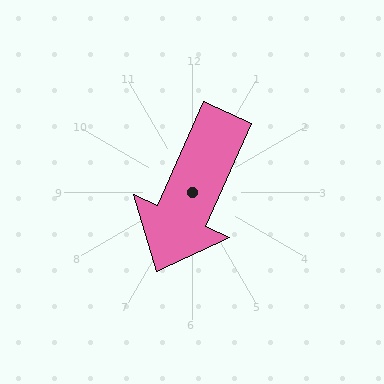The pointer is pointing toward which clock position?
Roughly 7 o'clock.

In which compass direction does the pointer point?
Southwest.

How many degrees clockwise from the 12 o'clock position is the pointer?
Approximately 204 degrees.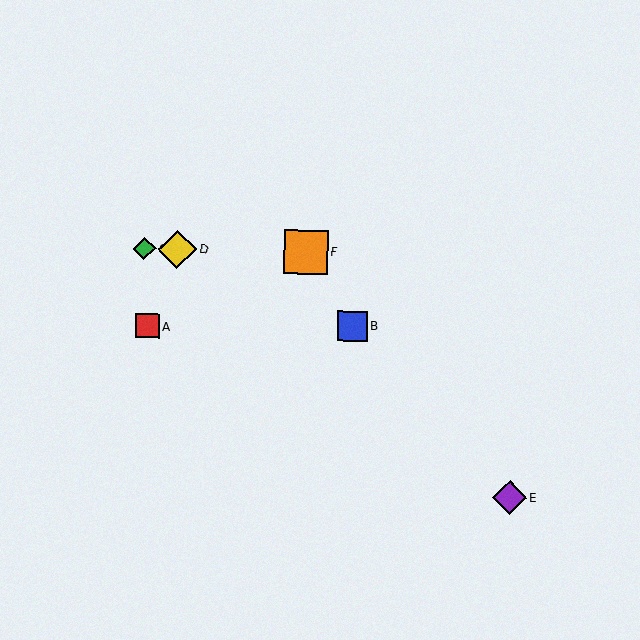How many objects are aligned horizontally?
3 objects (C, D, F) are aligned horizontally.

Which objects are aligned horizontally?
Objects C, D, F are aligned horizontally.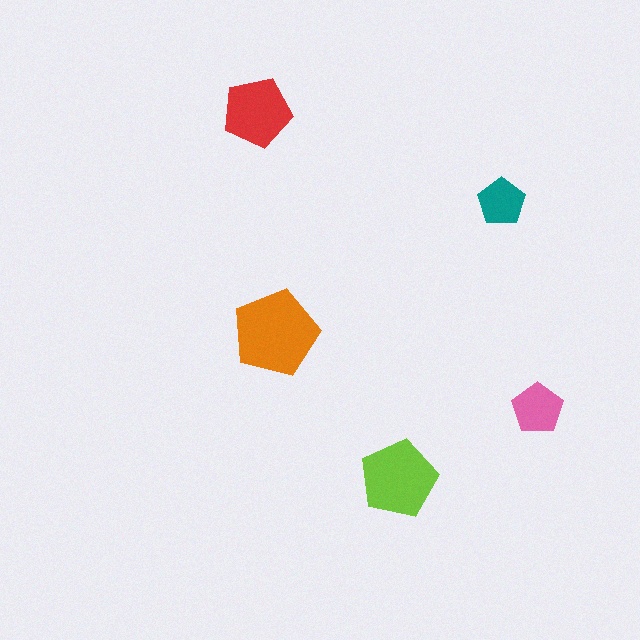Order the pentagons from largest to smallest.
the orange one, the lime one, the red one, the pink one, the teal one.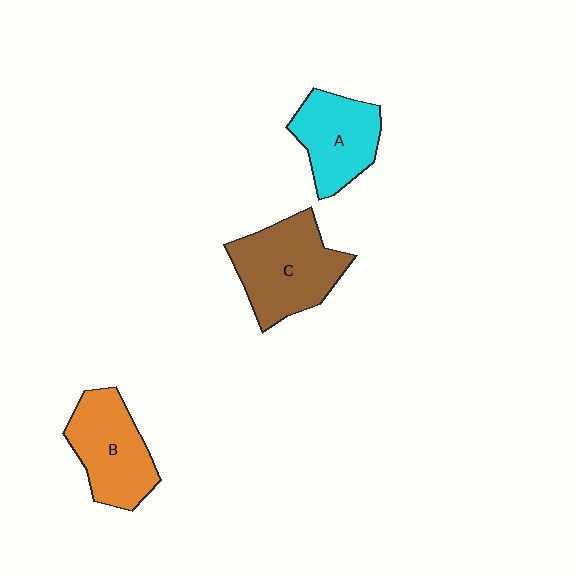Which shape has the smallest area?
Shape A (cyan).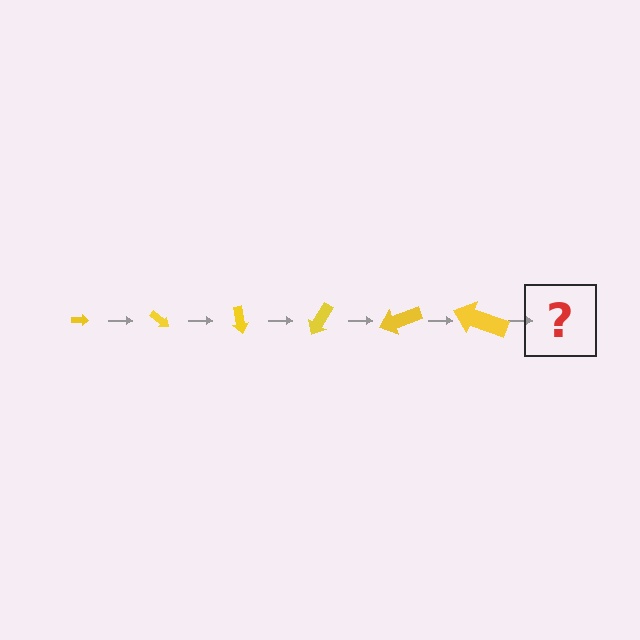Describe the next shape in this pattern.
It should be an arrow, larger than the previous one and rotated 240 degrees from the start.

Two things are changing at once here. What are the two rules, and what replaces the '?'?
The two rules are that the arrow grows larger each step and it rotates 40 degrees each step. The '?' should be an arrow, larger than the previous one and rotated 240 degrees from the start.